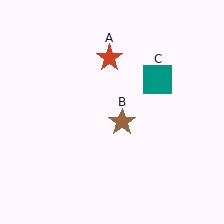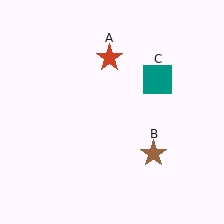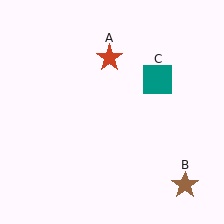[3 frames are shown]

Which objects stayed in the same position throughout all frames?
Red star (object A) and teal square (object C) remained stationary.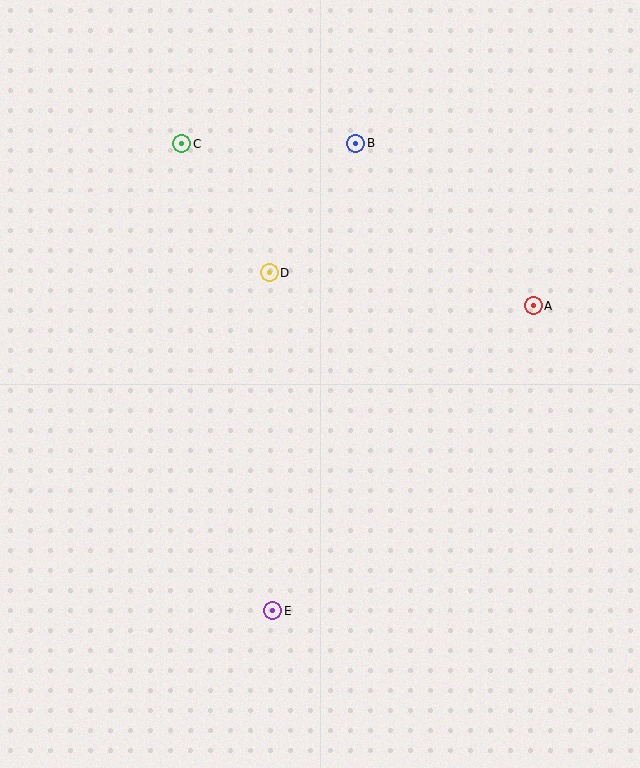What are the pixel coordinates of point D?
Point D is at (269, 273).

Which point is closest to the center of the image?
Point D at (269, 273) is closest to the center.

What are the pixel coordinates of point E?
Point E is at (273, 611).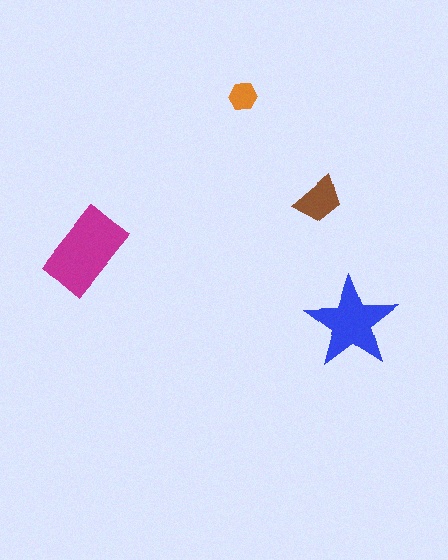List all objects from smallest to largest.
The orange hexagon, the brown trapezoid, the blue star, the magenta rectangle.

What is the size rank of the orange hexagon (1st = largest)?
4th.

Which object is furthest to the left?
The magenta rectangle is leftmost.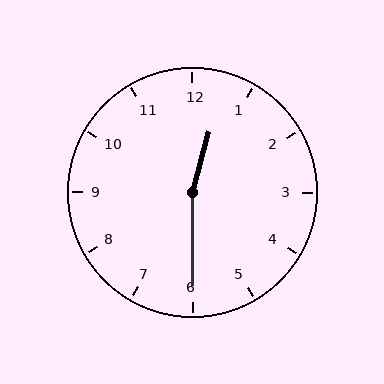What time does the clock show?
12:30.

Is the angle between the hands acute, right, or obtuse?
It is obtuse.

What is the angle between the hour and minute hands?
Approximately 165 degrees.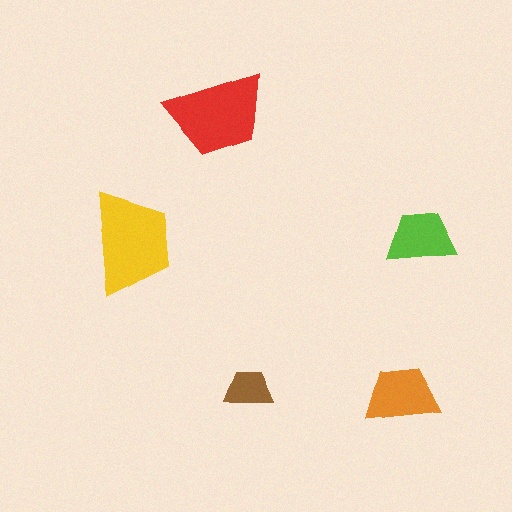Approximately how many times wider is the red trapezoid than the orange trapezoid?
About 1.5 times wider.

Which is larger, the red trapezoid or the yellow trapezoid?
The yellow one.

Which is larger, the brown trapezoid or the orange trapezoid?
The orange one.